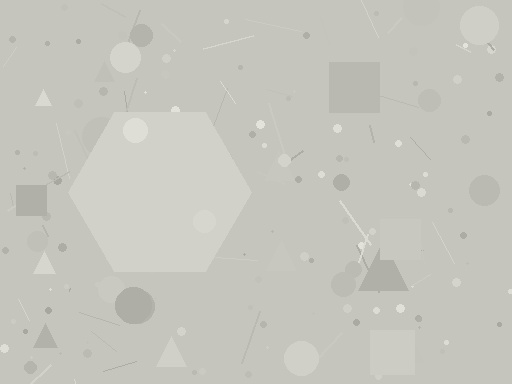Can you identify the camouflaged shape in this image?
The camouflaged shape is a hexagon.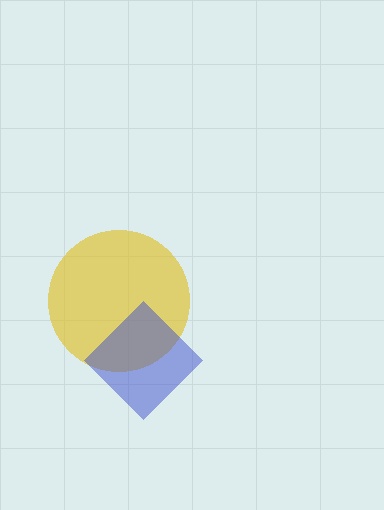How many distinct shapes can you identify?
There are 2 distinct shapes: a yellow circle, a blue diamond.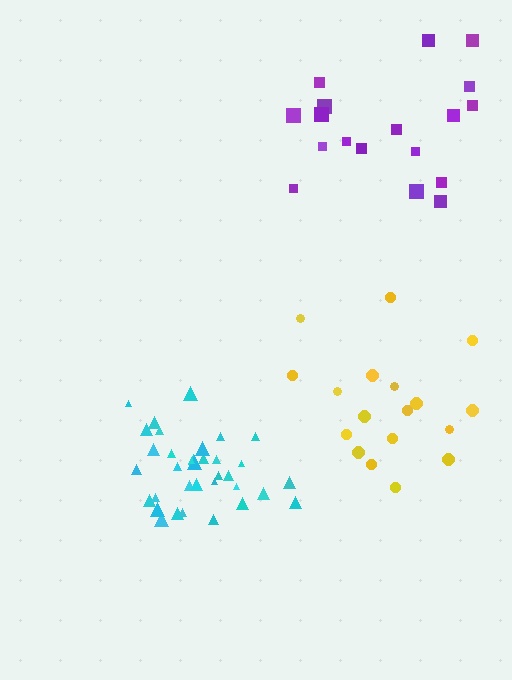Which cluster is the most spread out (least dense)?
Purple.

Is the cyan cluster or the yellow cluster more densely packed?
Cyan.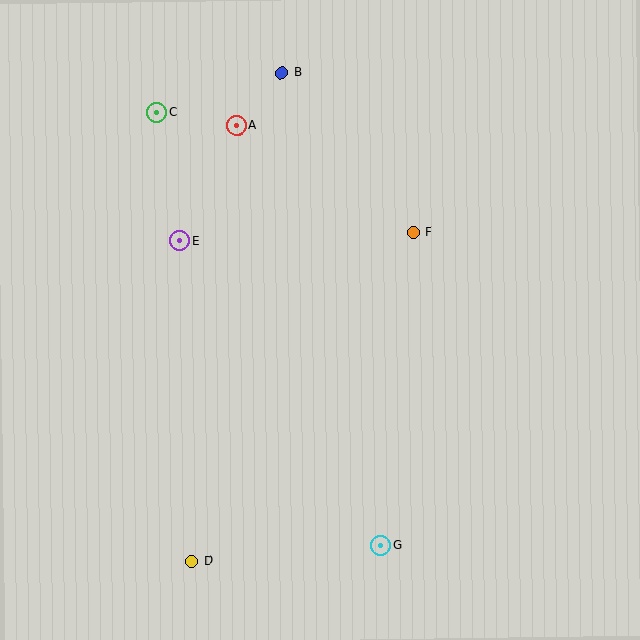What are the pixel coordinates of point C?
Point C is at (157, 113).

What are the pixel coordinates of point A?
Point A is at (237, 125).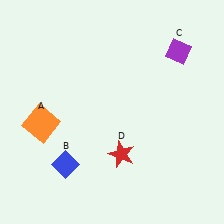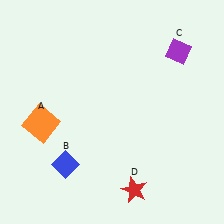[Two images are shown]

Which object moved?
The red star (D) moved down.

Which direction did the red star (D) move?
The red star (D) moved down.